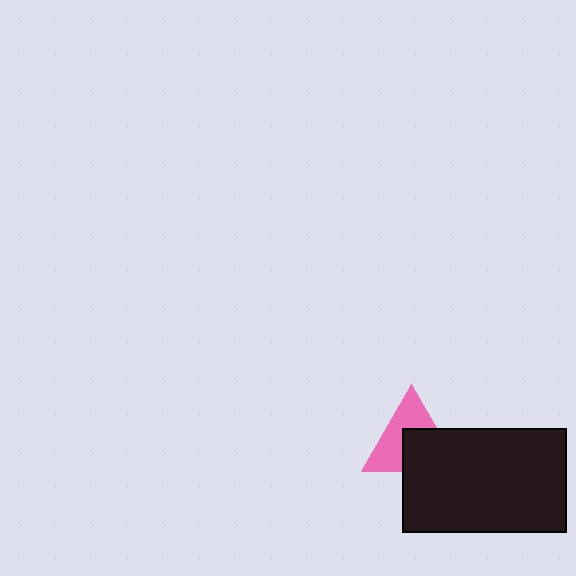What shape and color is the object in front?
The object in front is a black rectangle.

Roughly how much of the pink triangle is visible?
About half of it is visible (roughly 53%).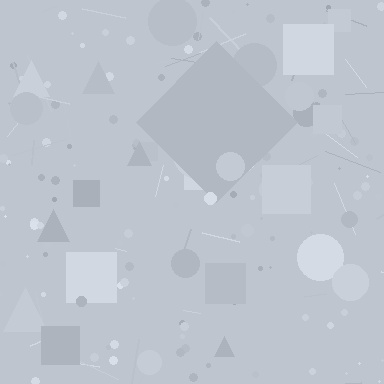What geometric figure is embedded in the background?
A diamond is embedded in the background.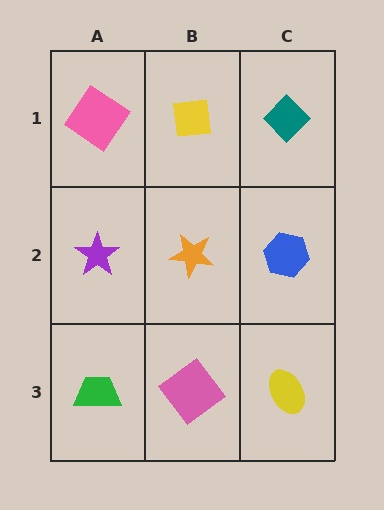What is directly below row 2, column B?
A pink diamond.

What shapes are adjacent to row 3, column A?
A purple star (row 2, column A), a pink diamond (row 3, column B).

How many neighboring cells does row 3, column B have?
3.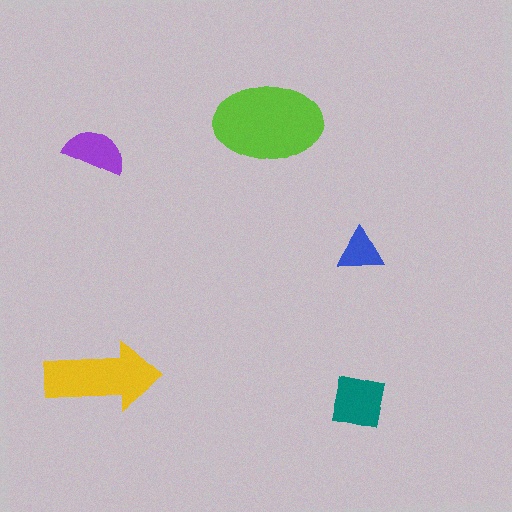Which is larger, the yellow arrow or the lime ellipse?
The lime ellipse.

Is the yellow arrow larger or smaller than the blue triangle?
Larger.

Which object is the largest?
The lime ellipse.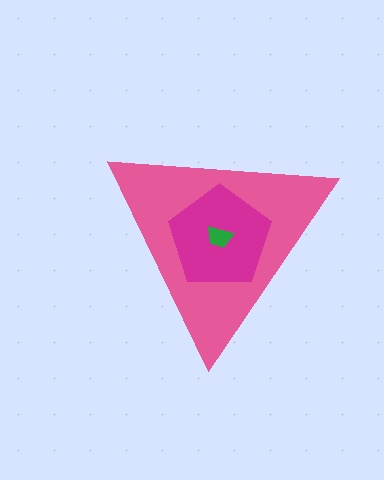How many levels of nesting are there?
3.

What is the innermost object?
The green trapezoid.